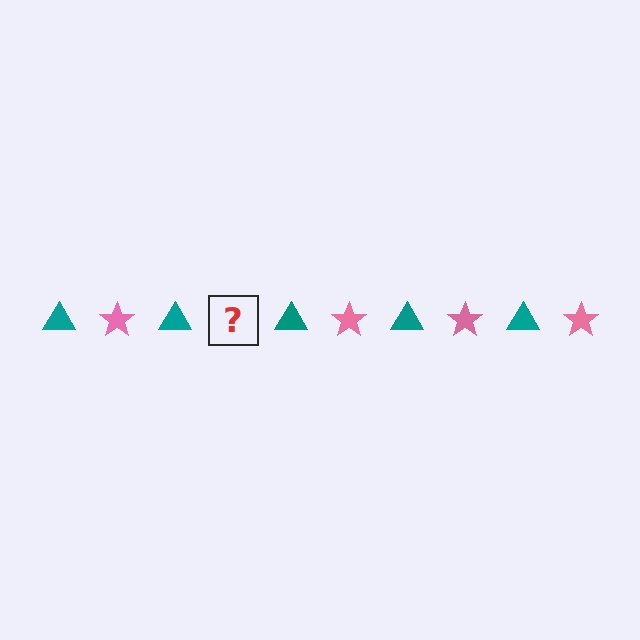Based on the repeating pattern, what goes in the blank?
The blank should be a pink star.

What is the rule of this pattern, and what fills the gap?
The rule is that the pattern alternates between teal triangle and pink star. The gap should be filled with a pink star.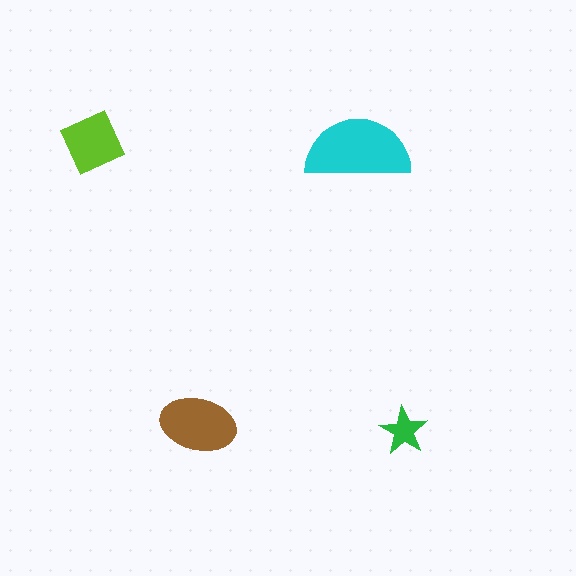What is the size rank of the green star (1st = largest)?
4th.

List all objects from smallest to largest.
The green star, the lime square, the brown ellipse, the cyan semicircle.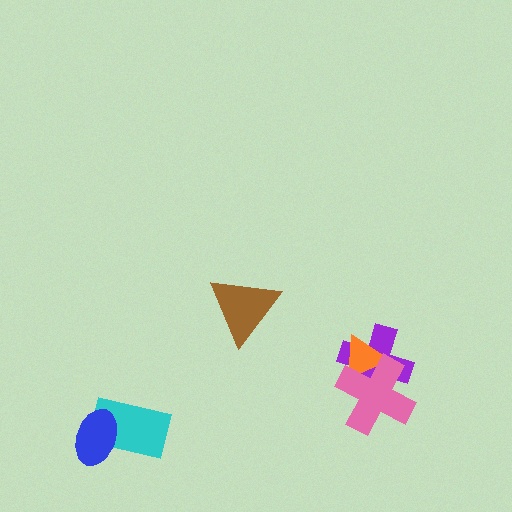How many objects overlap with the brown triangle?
0 objects overlap with the brown triangle.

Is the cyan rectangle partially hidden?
Yes, it is partially covered by another shape.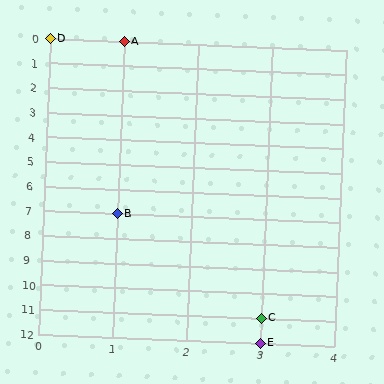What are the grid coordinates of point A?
Point A is at grid coordinates (1, 0).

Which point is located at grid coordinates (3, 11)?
Point C is at (3, 11).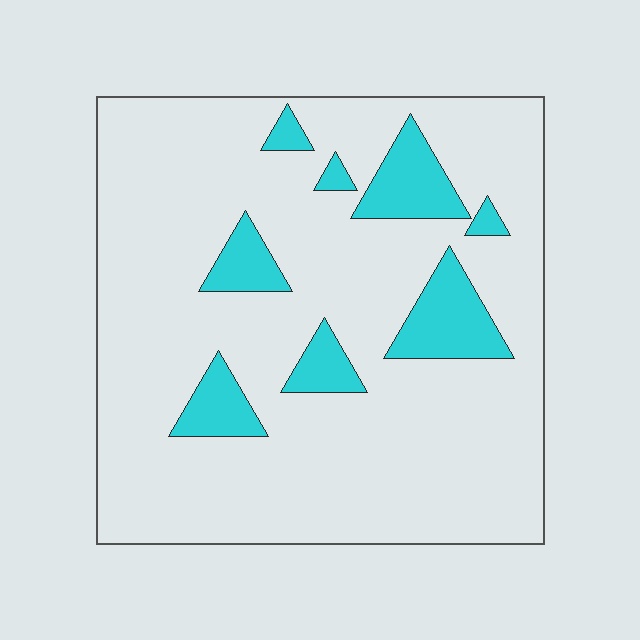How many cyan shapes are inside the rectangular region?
8.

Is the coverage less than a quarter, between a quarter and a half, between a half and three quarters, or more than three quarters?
Less than a quarter.